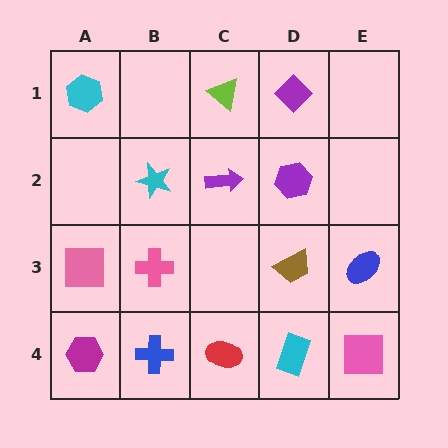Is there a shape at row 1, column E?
No, that cell is empty.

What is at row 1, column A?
A cyan hexagon.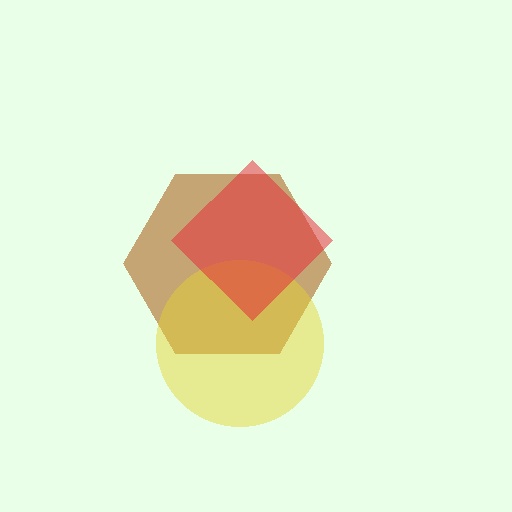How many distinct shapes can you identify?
There are 3 distinct shapes: a brown hexagon, a yellow circle, a red diamond.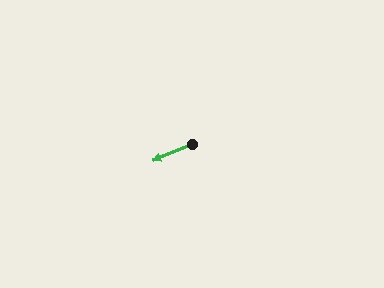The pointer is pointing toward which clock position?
Roughly 8 o'clock.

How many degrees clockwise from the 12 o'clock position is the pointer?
Approximately 247 degrees.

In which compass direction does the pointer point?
Southwest.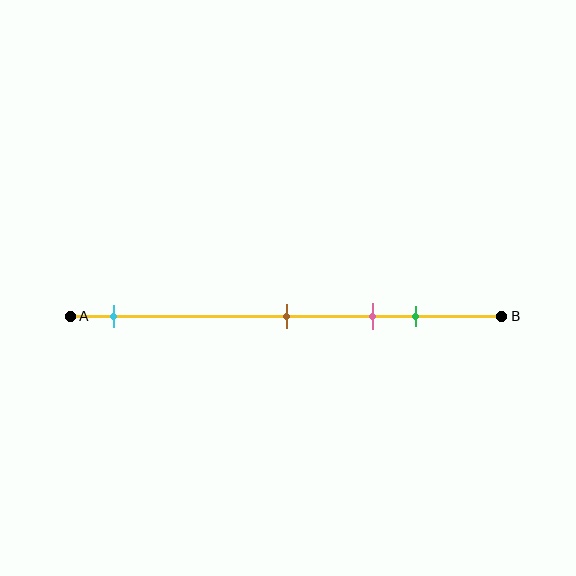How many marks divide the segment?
There are 4 marks dividing the segment.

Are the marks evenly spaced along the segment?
No, the marks are not evenly spaced.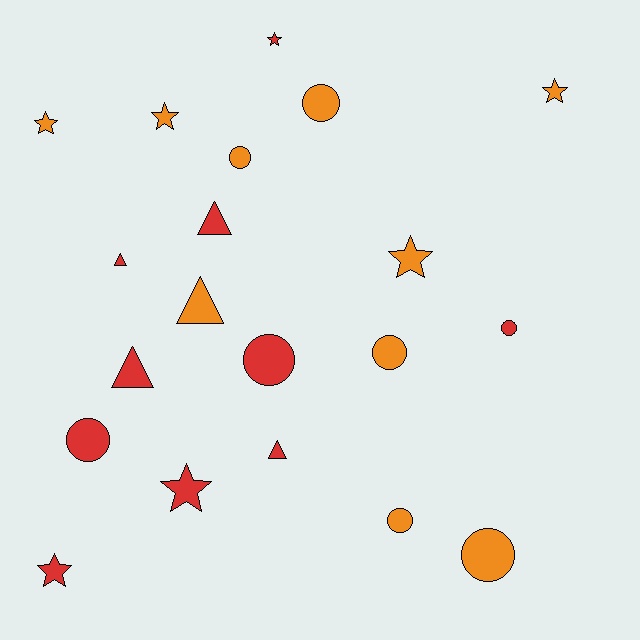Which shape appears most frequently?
Circle, with 8 objects.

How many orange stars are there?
There are 4 orange stars.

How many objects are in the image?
There are 20 objects.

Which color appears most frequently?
Red, with 10 objects.